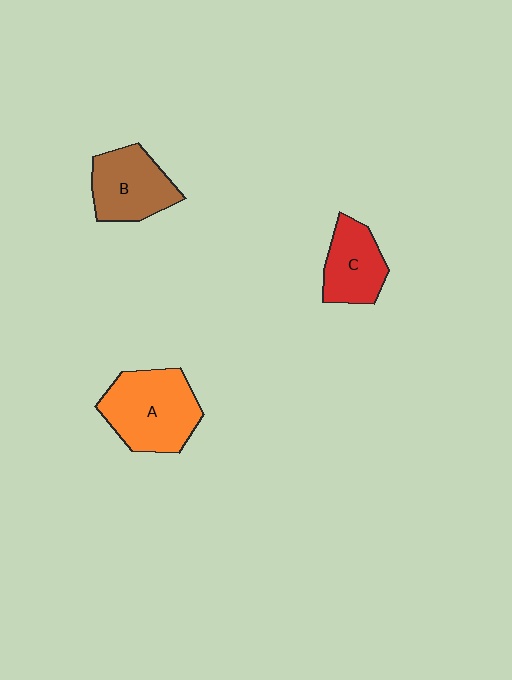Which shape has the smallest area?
Shape C (red).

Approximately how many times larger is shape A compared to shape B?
Approximately 1.3 times.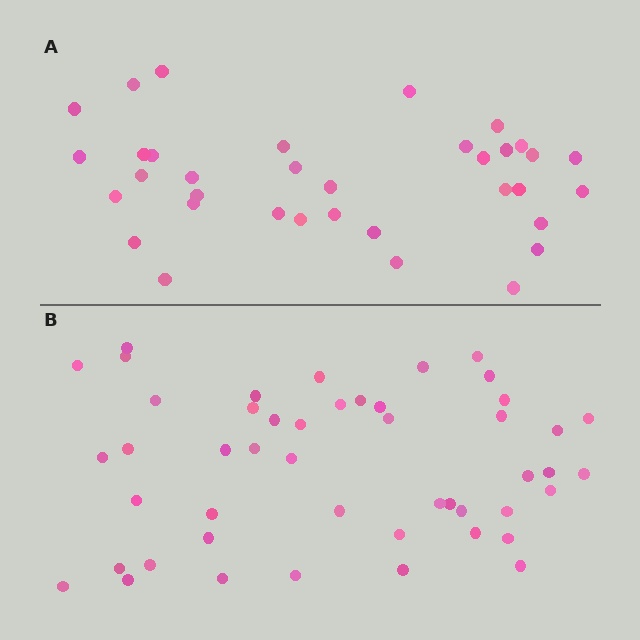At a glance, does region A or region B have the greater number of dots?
Region B (the bottom region) has more dots.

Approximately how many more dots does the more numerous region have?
Region B has approximately 15 more dots than region A.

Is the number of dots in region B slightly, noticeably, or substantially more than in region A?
Region B has noticeably more, but not dramatically so. The ratio is roughly 1.4 to 1.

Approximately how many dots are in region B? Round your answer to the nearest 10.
About 50 dots. (The exact count is 48, which rounds to 50.)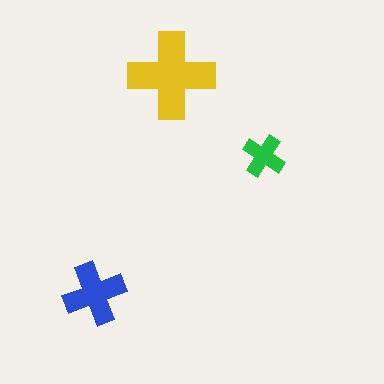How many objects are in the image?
There are 3 objects in the image.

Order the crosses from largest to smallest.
the yellow one, the blue one, the green one.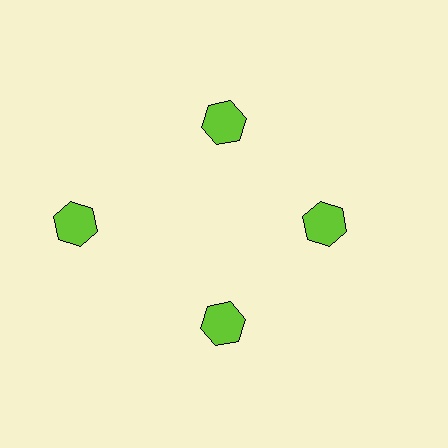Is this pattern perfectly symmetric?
No. The 4 lime hexagons are arranged in a ring, but one element near the 9 o'clock position is pushed outward from the center, breaking the 4-fold rotational symmetry.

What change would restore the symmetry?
The symmetry would be restored by moving it inward, back onto the ring so that all 4 hexagons sit at equal angles and equal distance from the center.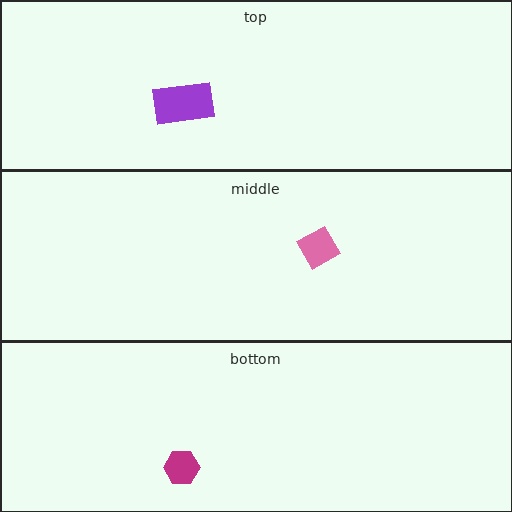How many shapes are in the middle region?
1.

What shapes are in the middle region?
The pink diamond.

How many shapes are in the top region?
1.